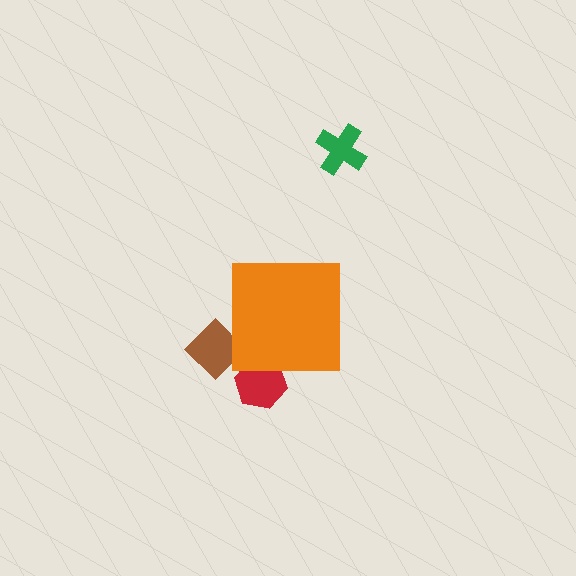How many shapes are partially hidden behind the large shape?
2 shapes are partially hidden.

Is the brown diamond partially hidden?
Yes, the brown diamond is partially hidden behind the orange square.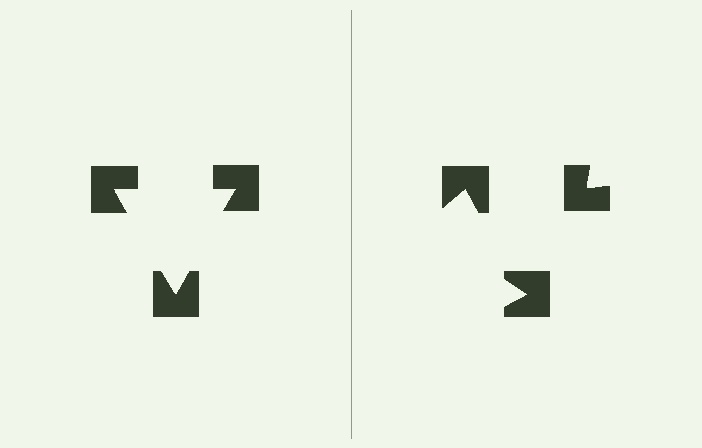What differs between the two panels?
The notched squares are positioned identically on both sides; only the wedge orientations differ. On the left they align to a triangle; on the right they are misaligned.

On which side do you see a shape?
An illusory triangle appears on the left side. On the right side the wedge cuts are rotated, so no coherent shape forms.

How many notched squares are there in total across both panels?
6 — 3 on each side.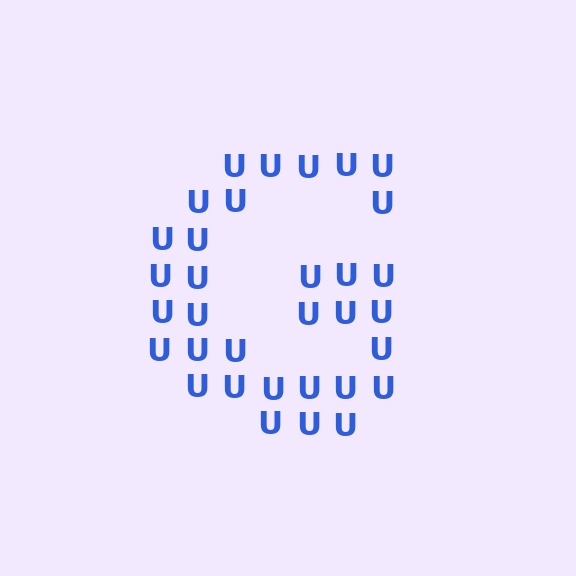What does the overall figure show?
The overall figure shows the letter G.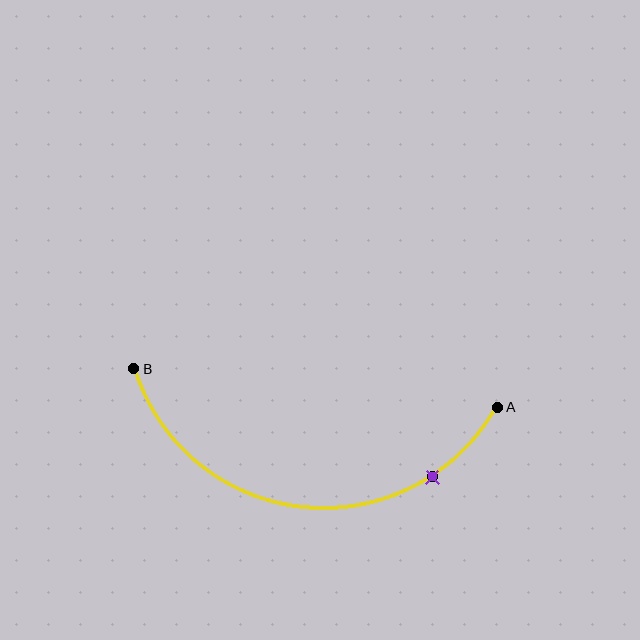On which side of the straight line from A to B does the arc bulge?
The arc bulges below the straight line connecting A and B.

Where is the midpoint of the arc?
The arc midpoint is the point on the curve farthest from the straight line joining A and B. It sits below that line.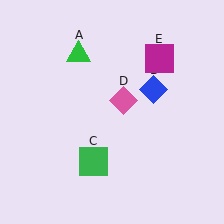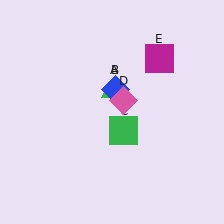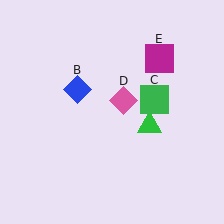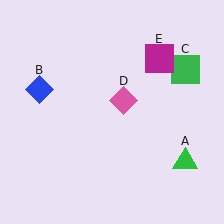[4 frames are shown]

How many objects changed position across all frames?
3 objects changed position: green triangle (object A), blue diamond (object B), green square (object C).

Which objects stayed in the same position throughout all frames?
Pink diamond (object D) and magenta square (object E) remained stationary.